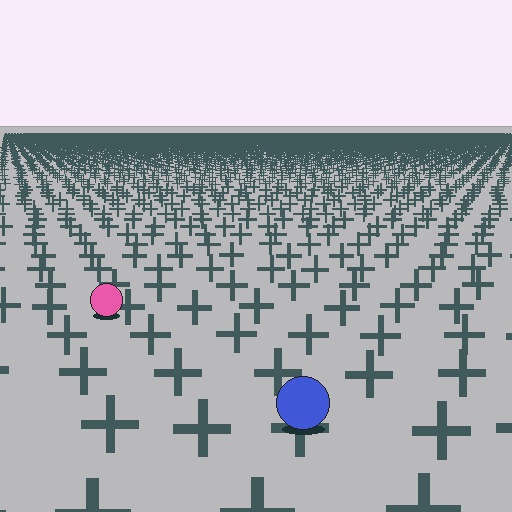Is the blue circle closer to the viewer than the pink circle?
Yes. The blue circle is closer — you can tell from the texture gradient: the ground texture is coarser near it.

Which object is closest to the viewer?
The blue circle is closest. The texture marks near it are larger and more spread out.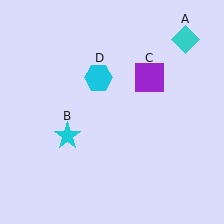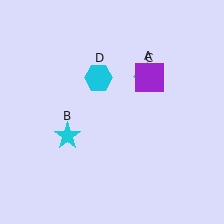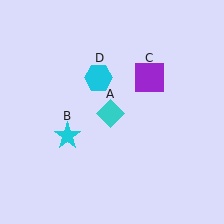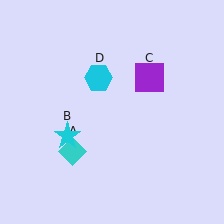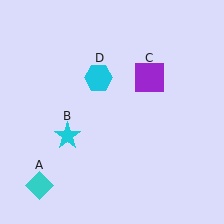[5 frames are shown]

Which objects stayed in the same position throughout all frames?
Cyan star (object B) and purple square (object C) and cyan hexagon (object D) remained stationary.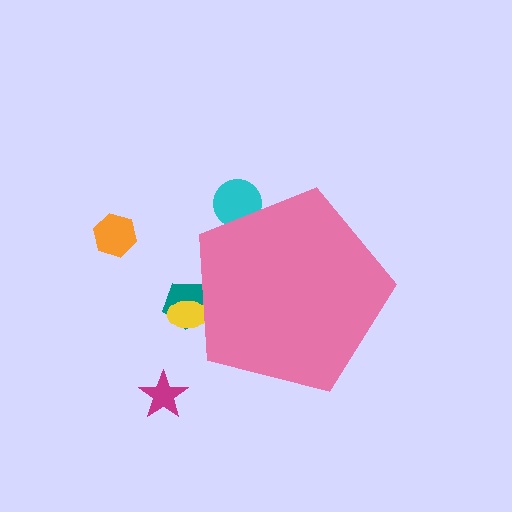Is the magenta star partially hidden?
No, the magenta star is fully visible.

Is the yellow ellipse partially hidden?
Yes, the yellow ellipse is partially hidden behind the pink pentagon.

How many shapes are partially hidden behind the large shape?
3 shapes are partially hidden.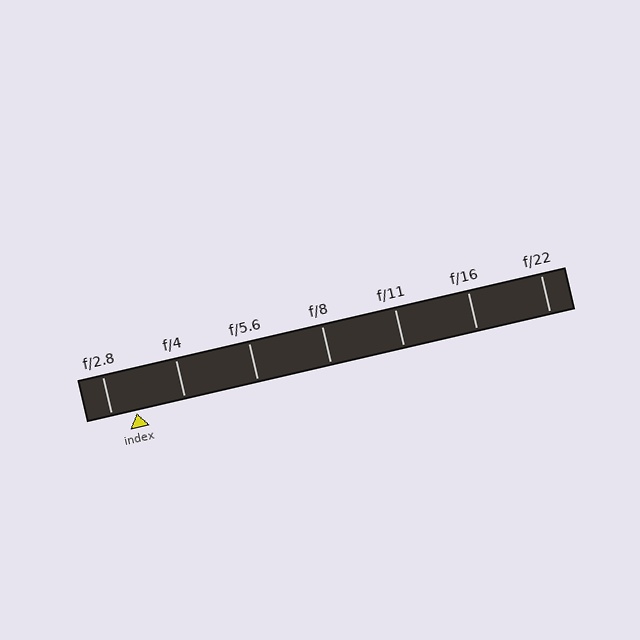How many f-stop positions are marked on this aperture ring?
There are 7 f-stop positions marked.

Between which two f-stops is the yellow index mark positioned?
The index mark is between f/2.8 and f/4.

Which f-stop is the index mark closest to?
The index mark is closest to f/2.8.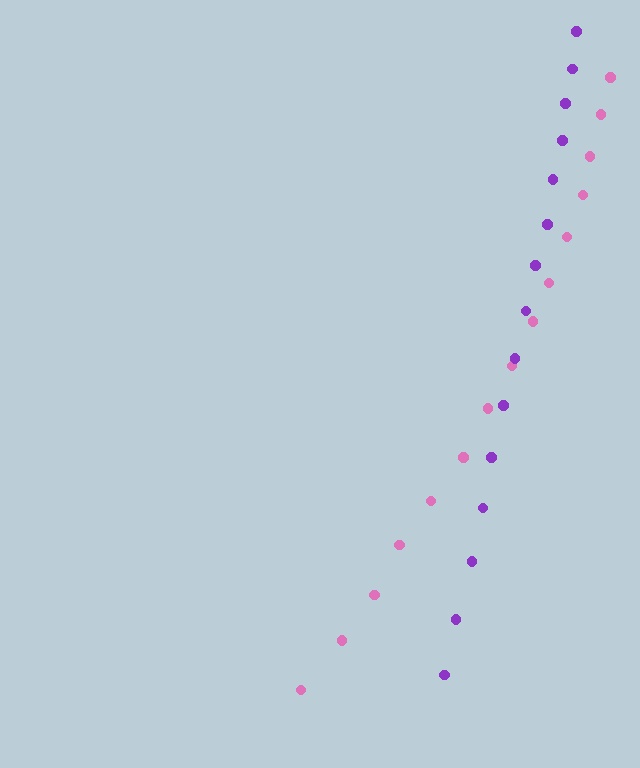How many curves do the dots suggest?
There are 2 distinct paths.